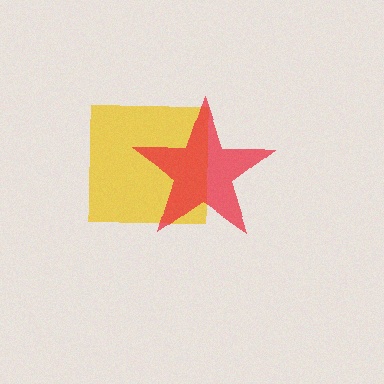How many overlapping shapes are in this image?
There are 2 overlapping shapes in the image.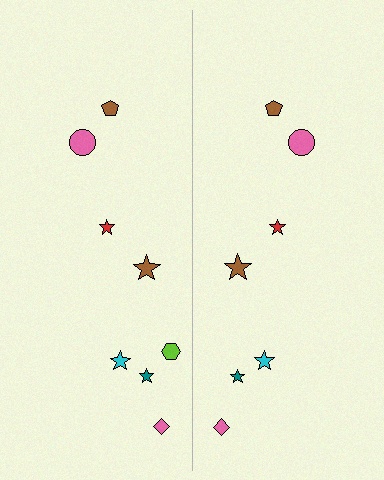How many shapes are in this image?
There are 15 shapes in this image.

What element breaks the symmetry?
A lime hexagon is missing from the right side.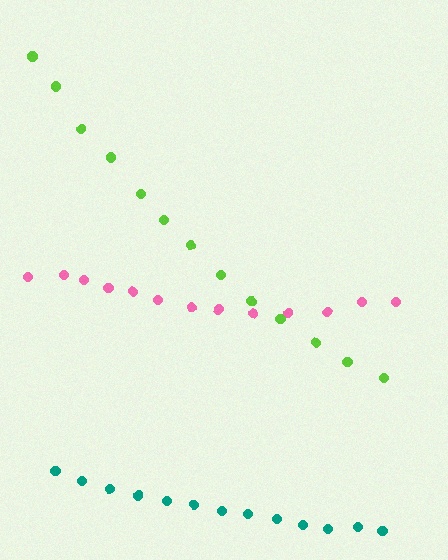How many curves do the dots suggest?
There are 3 distinct paths.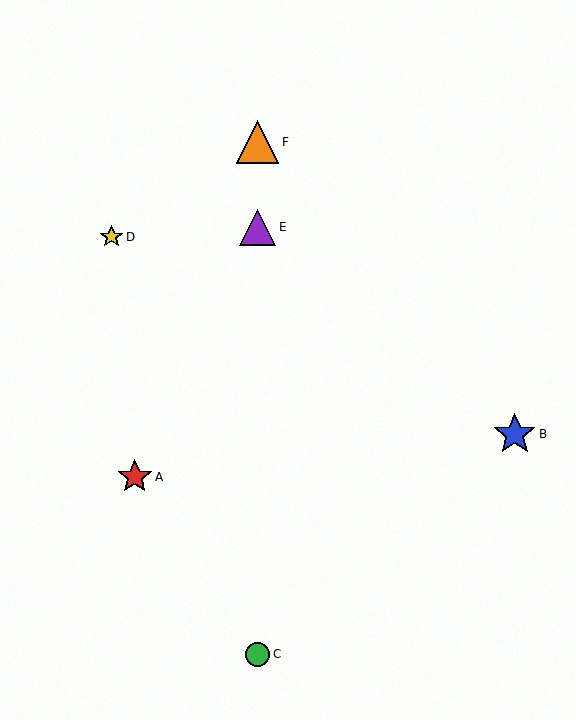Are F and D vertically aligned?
No, F is at x≈258 and D is at x≈111.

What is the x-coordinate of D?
Object D is at x≈111.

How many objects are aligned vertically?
3 objects (C, E, F) are aligned vertically.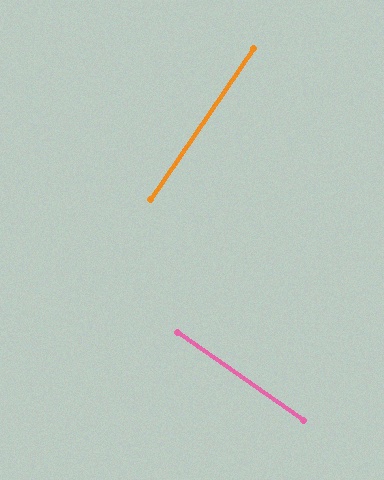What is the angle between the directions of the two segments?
Approximately 90 degrees.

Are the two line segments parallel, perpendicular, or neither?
Perpendicular — they meet at approximately 90°.